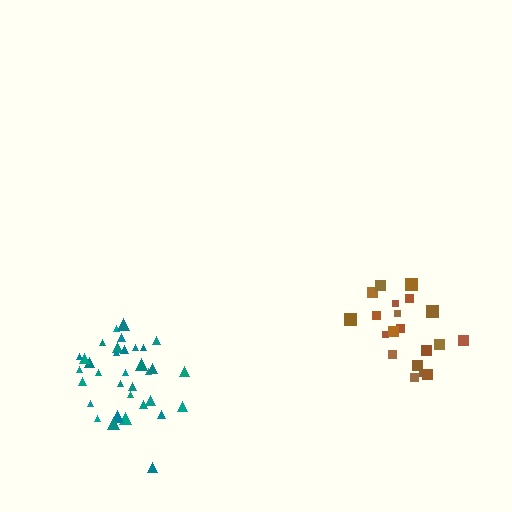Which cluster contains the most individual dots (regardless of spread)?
Teal (34).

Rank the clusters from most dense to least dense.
brown, teal.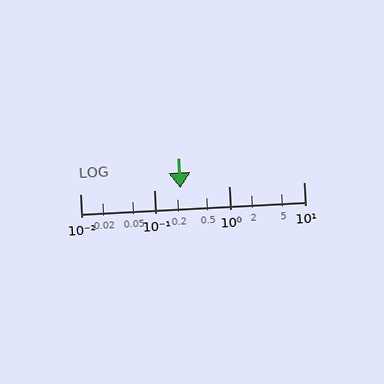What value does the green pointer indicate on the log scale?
The pointer indicates approximately 0.22.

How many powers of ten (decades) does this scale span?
The scale spans 3 decades, from 0.01 to 10.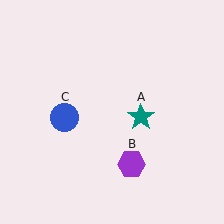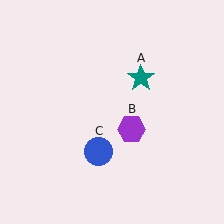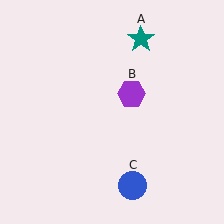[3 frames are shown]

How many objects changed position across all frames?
3 objects changed position: teal star (object A), purple hexagon (object B), blue circle (object C).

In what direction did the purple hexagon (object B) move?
The purple hexagon (object B) moved up.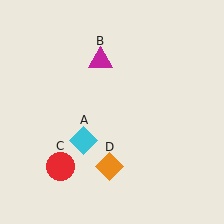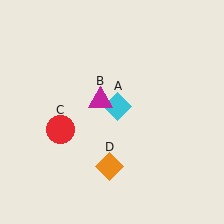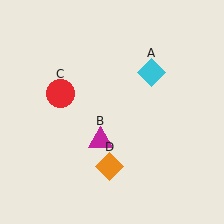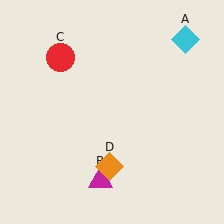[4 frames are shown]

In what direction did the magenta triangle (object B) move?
The magenta triangle (object B) moved down.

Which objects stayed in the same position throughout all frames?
Orange diamond (object D) remained stationary.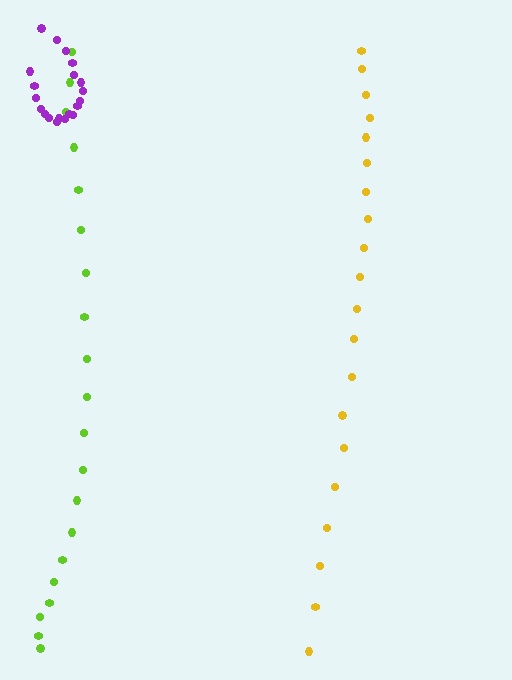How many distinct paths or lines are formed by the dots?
There are 3 distinct paths.